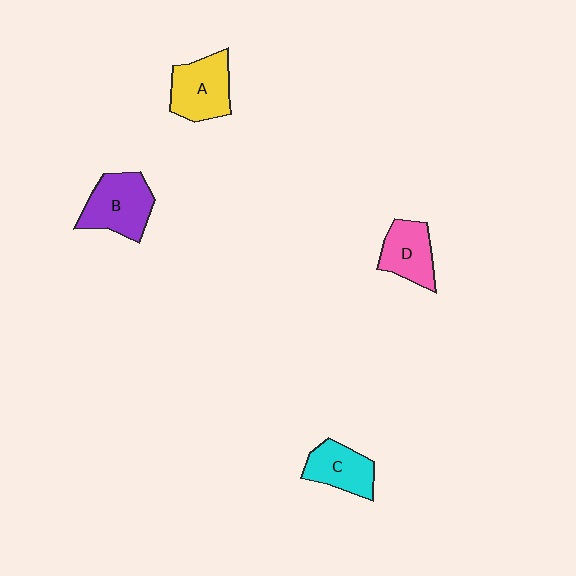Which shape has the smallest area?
Shape C (cyan).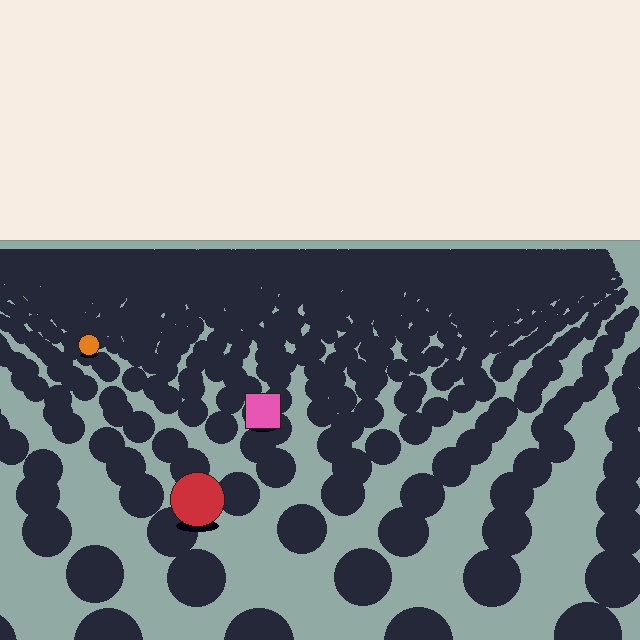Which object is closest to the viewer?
The red circle is closest. The texture marks near it are larger and more spread out.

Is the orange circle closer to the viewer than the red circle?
No. The red circle is closer — you can tell from the texture gradient: the ground texture is coarser near it.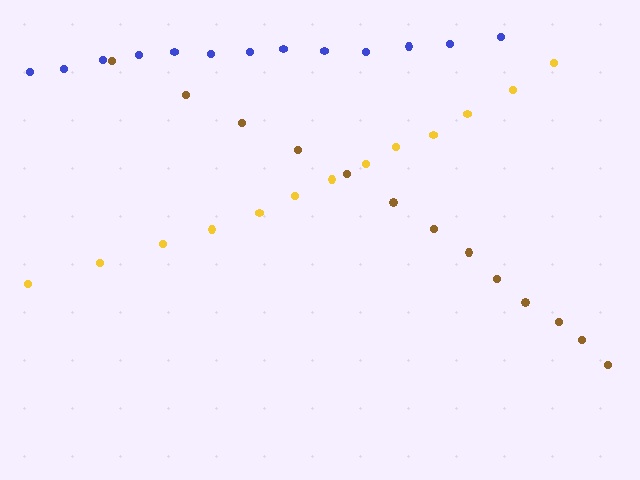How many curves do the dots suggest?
There are 3 distinct paths.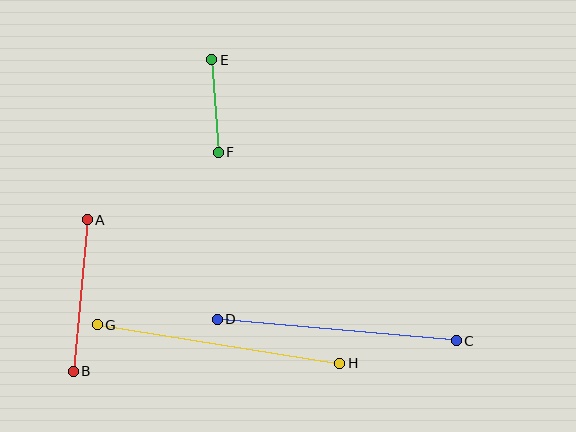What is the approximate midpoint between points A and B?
The midpoint is at approximately (80, 295) pixels.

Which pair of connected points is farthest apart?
Points G and H are farthest apart.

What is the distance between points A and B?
The distance is approximately 152 pixels.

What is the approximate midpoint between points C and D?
The midpoint is at approximately (337, 330) pixels.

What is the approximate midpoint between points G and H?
The midpoint is at approximately (219, 344) pixels.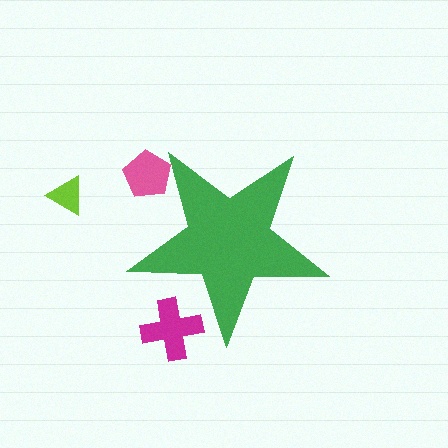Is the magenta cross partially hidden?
Yes, the magenta cross is partially hidden behind the green star.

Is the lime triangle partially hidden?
No, the lime triangle is fully visible.